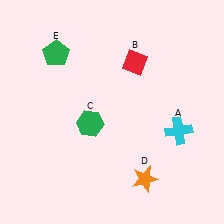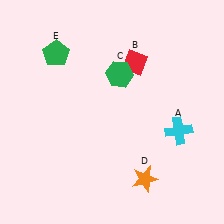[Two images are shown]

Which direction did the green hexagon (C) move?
The green hexagon (C) moved up.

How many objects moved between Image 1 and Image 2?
1 object moved between the two images.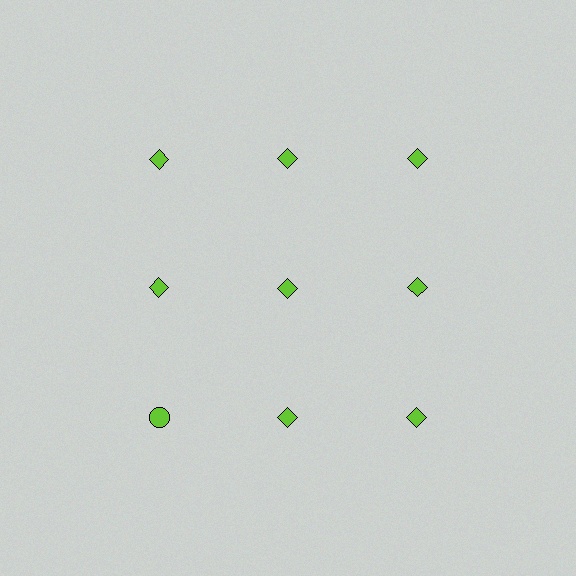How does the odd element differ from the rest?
It has a different shape: circle instead of diamond.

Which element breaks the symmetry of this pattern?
The lime circle in the third row, leftmost column breaks the symmetry. All other shapes are lime diamonds.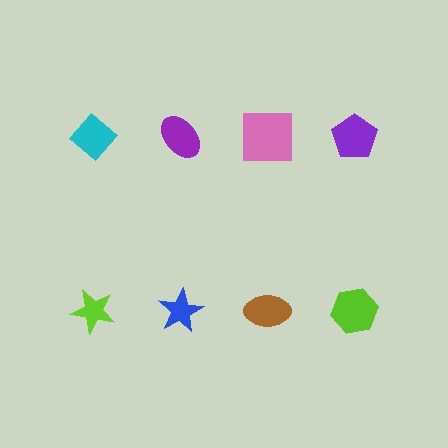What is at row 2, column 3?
A brown ellipse.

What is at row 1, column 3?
A pink square.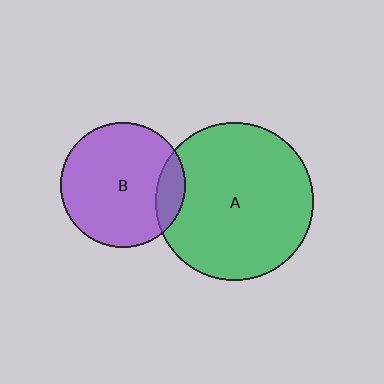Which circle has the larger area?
Circle A (green).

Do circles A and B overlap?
Yes.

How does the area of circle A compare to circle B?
Approximately 1.6 times.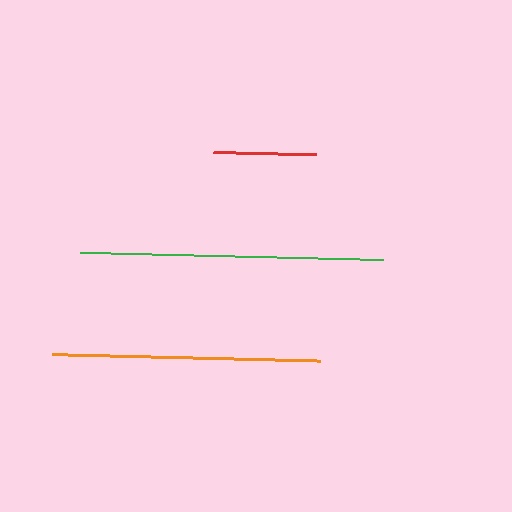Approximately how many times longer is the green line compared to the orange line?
The green line is approximately 1.1 times the length of the orange line.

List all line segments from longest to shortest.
From longest to shortest: green, orange, red.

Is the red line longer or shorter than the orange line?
The orange line is longer than the red line.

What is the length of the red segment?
The red segment is approximately 104 pixels long.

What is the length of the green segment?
The green segment is approximately 304 pixels long.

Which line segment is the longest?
The green line is the longest at approximately 304 pixels.